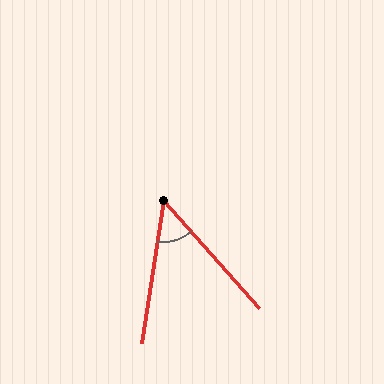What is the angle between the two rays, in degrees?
Approximately 51 degrees.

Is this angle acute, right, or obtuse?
It is acute.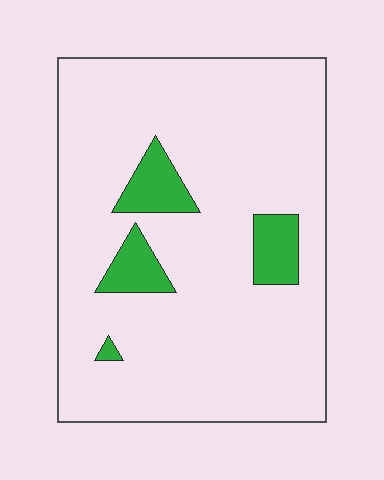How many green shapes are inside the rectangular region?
4.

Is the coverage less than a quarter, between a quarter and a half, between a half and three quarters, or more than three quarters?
Less than a quarter.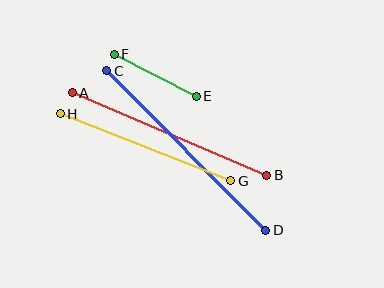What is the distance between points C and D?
The distance is approximately 225 pixels.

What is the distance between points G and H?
The distance is approximately 183 pixels.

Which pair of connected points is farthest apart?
Points C and D are farthest apart.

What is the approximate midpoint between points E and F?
The midpoint is at approximately (155, 75) pixels.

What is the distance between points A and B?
The distance is approximately 211 pixels.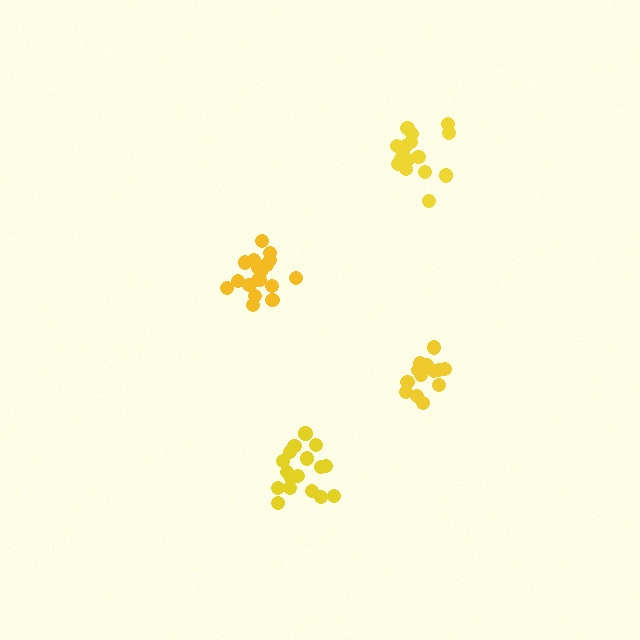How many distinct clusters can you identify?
There are 4 distinct clusters.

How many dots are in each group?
Group 1: 17 dots, Group 2: 16 dots, Group 3: 19 dots, Group 4: 13 dots (65 total).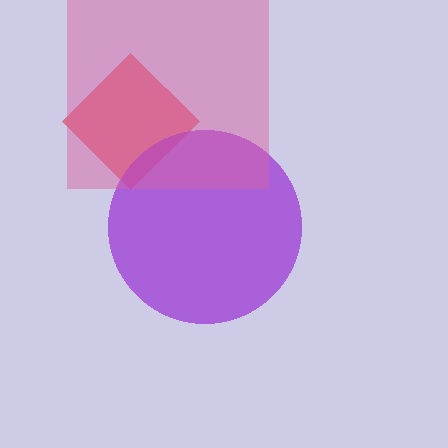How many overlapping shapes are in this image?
There are 3 overlapping shapes in the image.